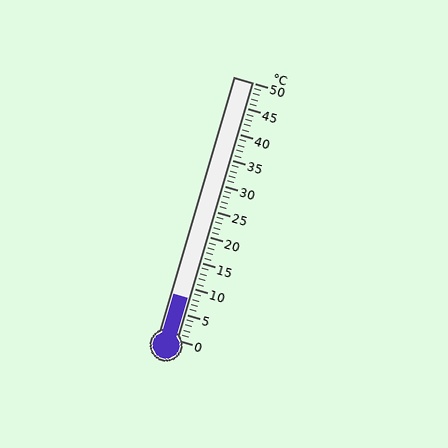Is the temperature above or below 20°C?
The temperature is below 20°C.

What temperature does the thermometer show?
The thermometer shows approximately 8°C.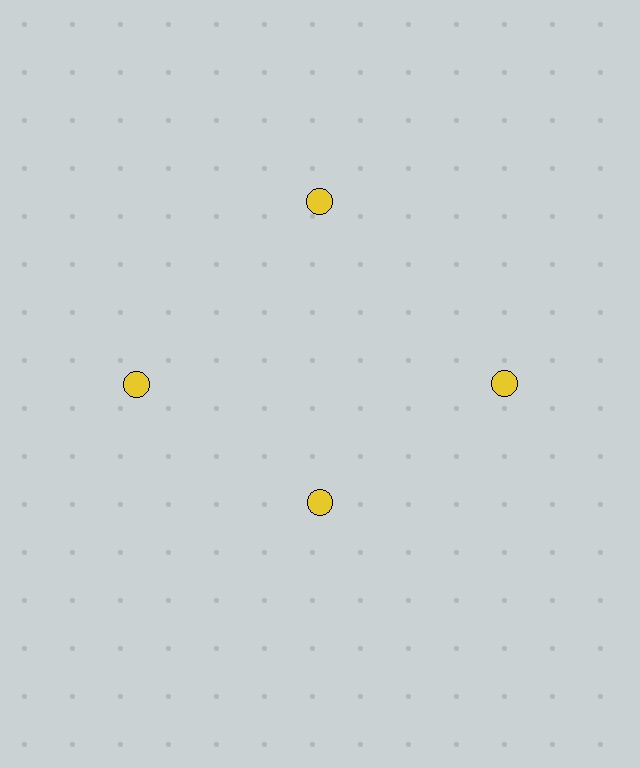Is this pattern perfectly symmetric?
No. The 4 yellow circles are arranged in a ring, but one element near the 6 o'clock position is pulled inward toward the center, breaking the 4-fold rotational symmetry.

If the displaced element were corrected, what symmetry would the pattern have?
It would have 4-fold rotational symmetry — the pattern would map onto itself every 90 degrees.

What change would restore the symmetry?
The symmetry would be restored by moving it outward, back onto the ring so that all 4 circles sit at equal angles and equal distance from the center.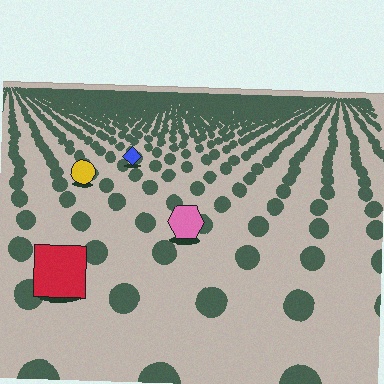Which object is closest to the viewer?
The red square is closest. The texture marks near it are larger and more spread out.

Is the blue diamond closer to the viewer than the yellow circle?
No. The yellow circle is closer — you can tell from the texture gradient: the ground texture is coarser near it.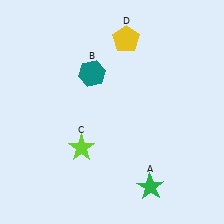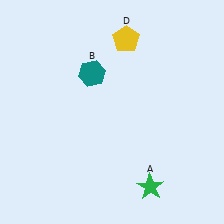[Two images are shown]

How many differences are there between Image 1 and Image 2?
There is 1 difference between the two images.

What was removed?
The lime star (C) was removed in Image 2.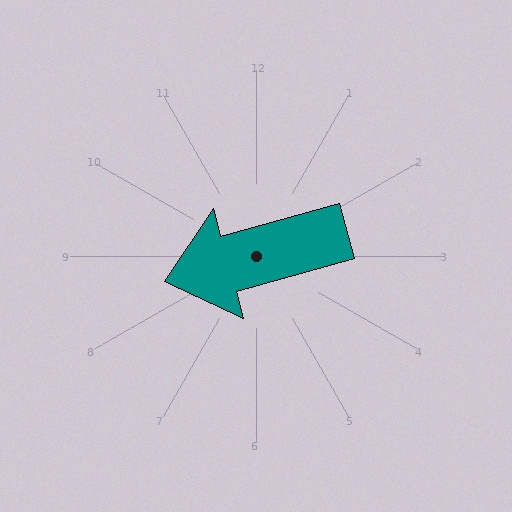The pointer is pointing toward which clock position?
Roughly 8 o'clock.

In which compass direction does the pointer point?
West.